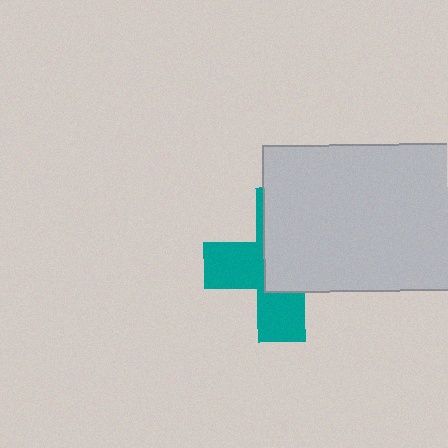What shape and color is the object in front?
The object in front is a light gray rectangle.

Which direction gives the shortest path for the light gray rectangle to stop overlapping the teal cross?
Moving toward the upper-right gives the shortest separation.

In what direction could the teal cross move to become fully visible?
The teal cross could move toward the lower-left. That would shift it out from behind the light gray rectangle entirely.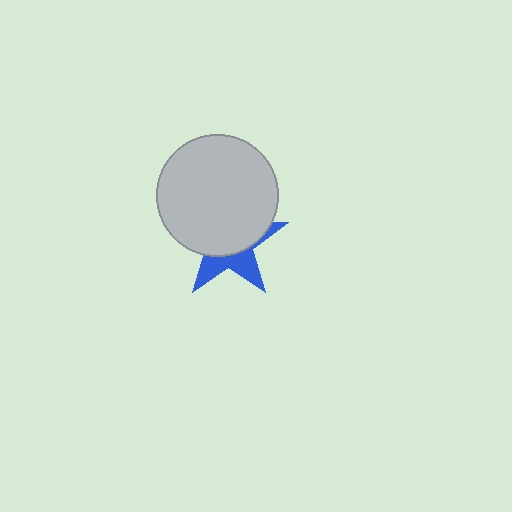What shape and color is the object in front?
The object in front is a light gray circle.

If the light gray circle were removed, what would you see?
You would see the complete blue star.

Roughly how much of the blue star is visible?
A small part of it is visible (roughly 36%).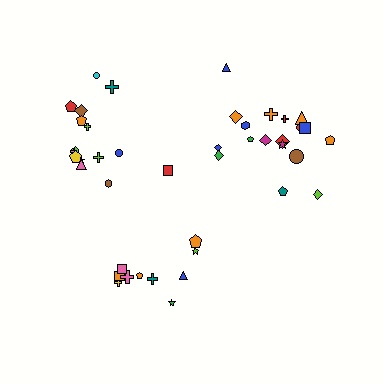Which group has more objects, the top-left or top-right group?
The top-right group.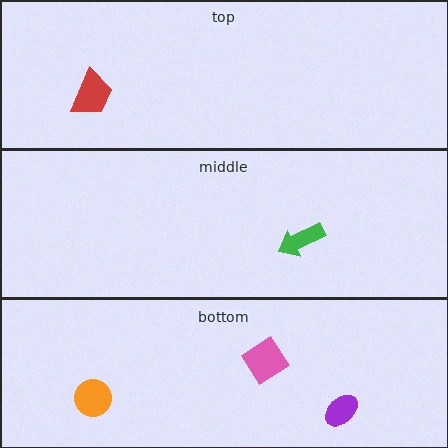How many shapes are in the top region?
1.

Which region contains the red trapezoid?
The top region.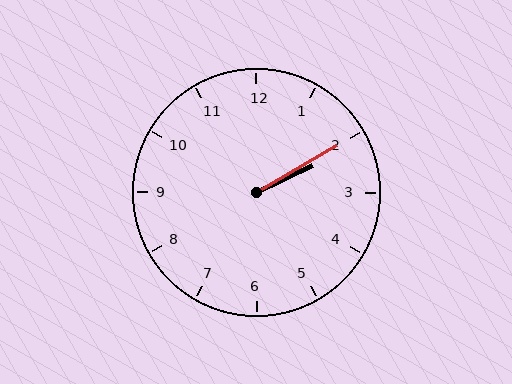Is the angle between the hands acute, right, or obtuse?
It is acute.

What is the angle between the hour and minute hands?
Approximately 5 degrees.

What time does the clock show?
2:10.